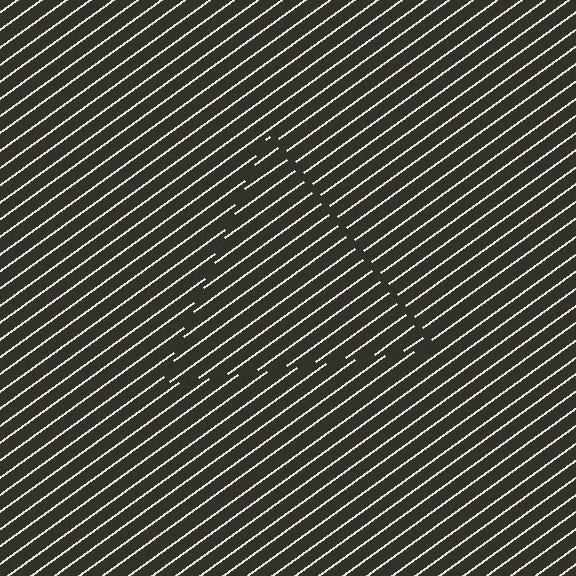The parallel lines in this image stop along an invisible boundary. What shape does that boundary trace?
An illusory triangle. The interior of the shape contains the same grating, shifted by half a period — the contour is defined by the phase discontinuity where line-ends from the inner and outer gratings abut.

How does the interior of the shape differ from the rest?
The interior of the shape contains the same grating, shifted by half a period — the contour is defined by the phase discontinuity where line-ends from the inner and outer gratings abut.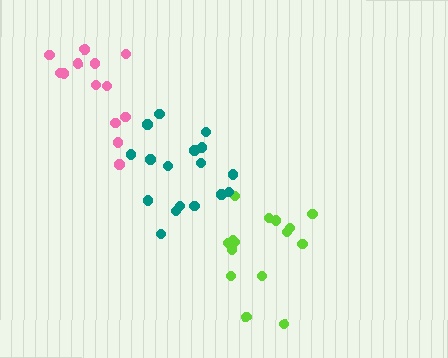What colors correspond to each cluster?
The clusters are colored: pink, lime, teal.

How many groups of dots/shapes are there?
There are 3 groups.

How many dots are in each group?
Group 1: 14 dots, Group 2: 16 dots, Group 3: 17 dots (47 total).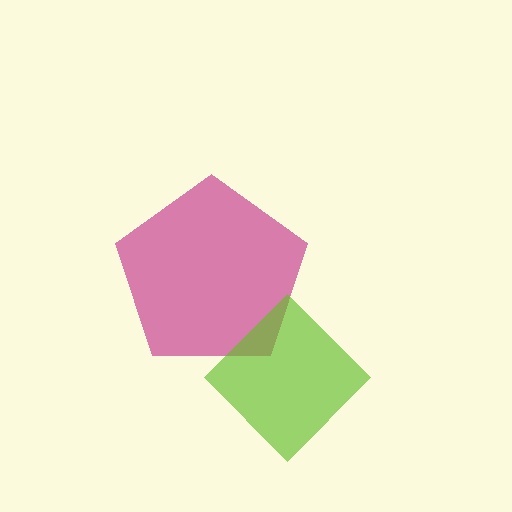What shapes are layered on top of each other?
The layered shapes are: a magenta pentagon, a lime diamond.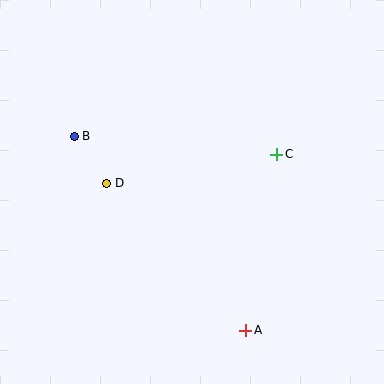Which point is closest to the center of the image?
Point D at (107, 183) is closest to the center.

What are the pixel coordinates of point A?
Point A is at (246, 330).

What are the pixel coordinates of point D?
Point D is at (107, 183).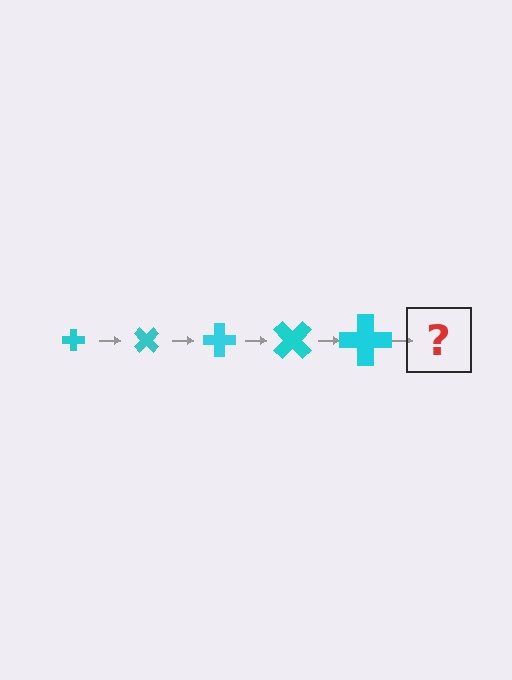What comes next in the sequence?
The next element should be a cross, larger than the previous one and rotated 225 degrees from the start.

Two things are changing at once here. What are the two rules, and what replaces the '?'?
The two rules are that the cross grows larger each step and it rotates 45 degrees each step. The '?' should be a cross, larger than the previous one and rotated 225 degrees from the start.